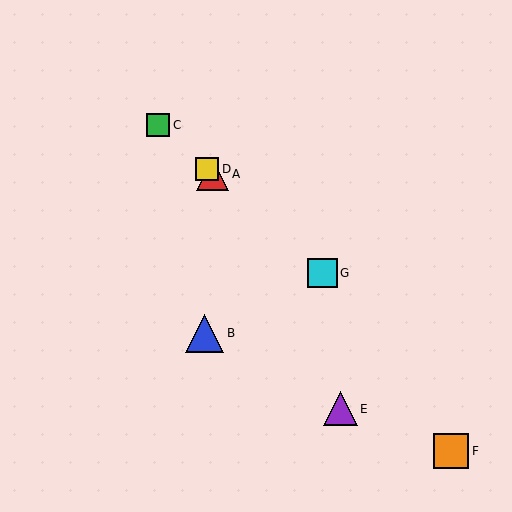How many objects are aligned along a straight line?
4 objects (A, C, D, G) are aligned along a straight line.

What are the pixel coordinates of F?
Object F is at (451, 451).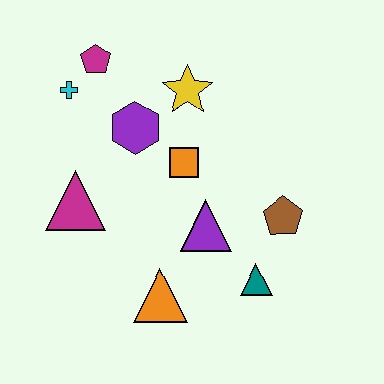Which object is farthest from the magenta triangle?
The brown pentagon is farthest from the magenta triangle.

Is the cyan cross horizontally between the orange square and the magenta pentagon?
No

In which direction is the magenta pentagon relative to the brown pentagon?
The magenta pentagon is to the left of the brown pentagon.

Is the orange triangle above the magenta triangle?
No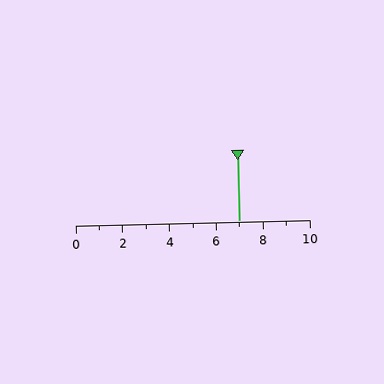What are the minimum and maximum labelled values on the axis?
The axis runs from 0 to 10.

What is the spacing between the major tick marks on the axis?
The major ticks are spaced 2 apart.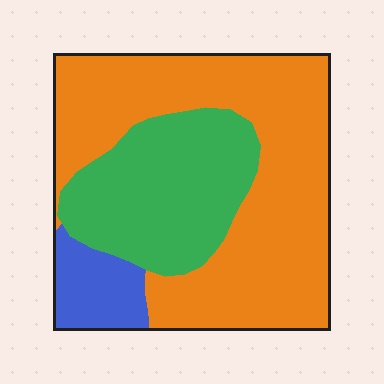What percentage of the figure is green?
Green takes up about one third (1/3) of the figure.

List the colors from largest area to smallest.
From largest to smallest: orange, green, blue.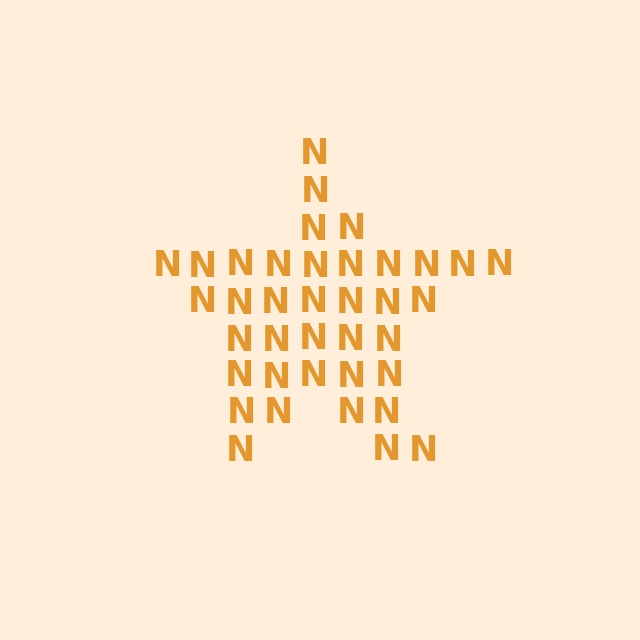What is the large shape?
The large shape is a star.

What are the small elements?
The small elements are letter N's.